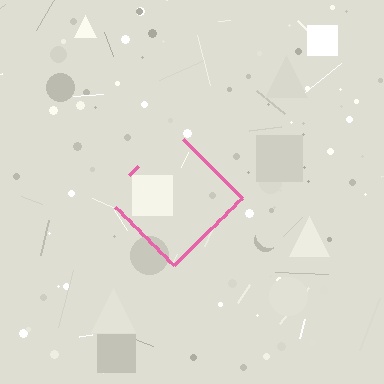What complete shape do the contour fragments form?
The contour fragments form a diamond.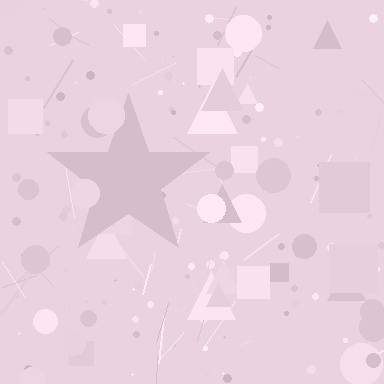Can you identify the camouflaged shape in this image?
The camouflaged shape is a star.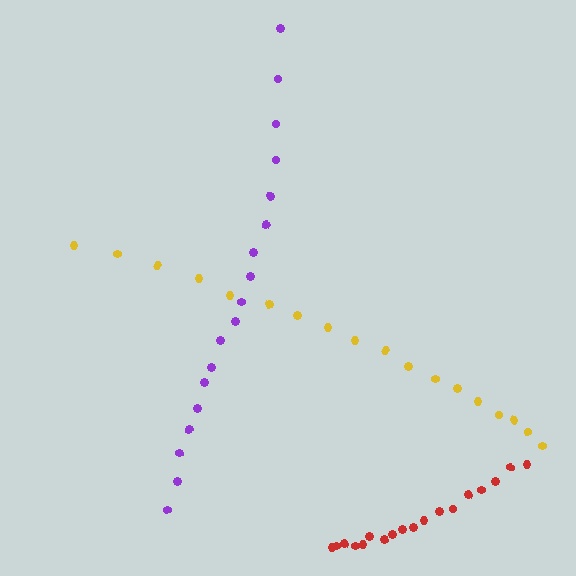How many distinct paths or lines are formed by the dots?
There are 3 distinct paths.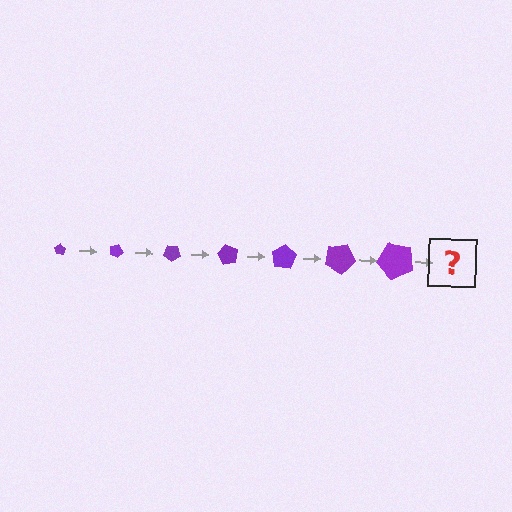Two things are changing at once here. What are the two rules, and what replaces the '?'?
The two rules are that the pentagon grows larger each step and it rotates 20 degrees each step. The '?' should be a pentagon, larger than the previous one and rotated 140 degrees from the start.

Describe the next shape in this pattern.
It should be a pentagon, larger than the previous one and rotated 140 degrees from the start.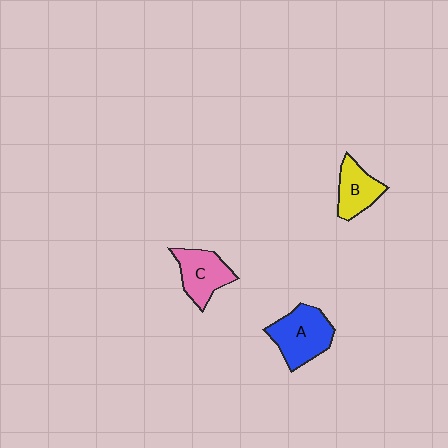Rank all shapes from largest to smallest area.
From largest to smallest: A (blue), C (pink), B (yellow).